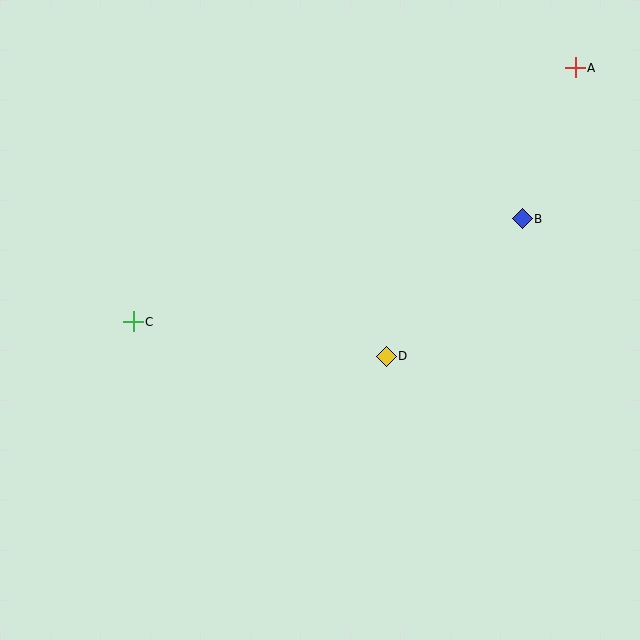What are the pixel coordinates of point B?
Point B is at (522, 219).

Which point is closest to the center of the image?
Point D at (386, 356) is closest to the center.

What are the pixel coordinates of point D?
Point D is at (386, 356).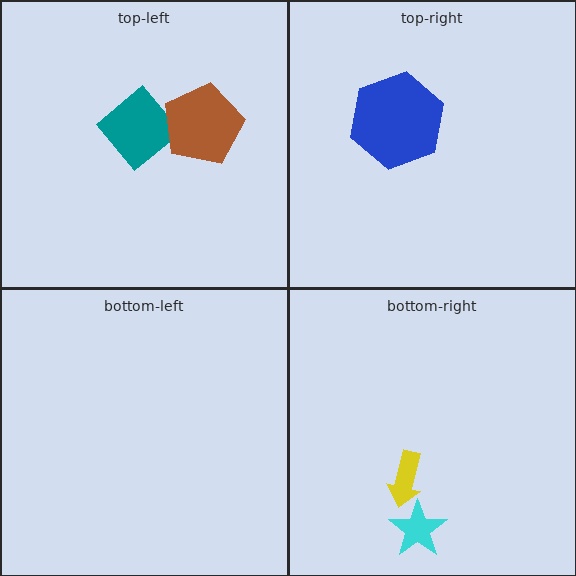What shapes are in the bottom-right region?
The cyan star, the yellow arrow.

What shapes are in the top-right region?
The blue hexagon.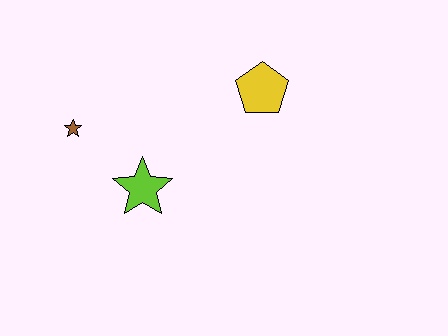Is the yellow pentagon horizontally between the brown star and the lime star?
No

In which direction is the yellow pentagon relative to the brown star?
The yellow pentagon is to the right of the brown star.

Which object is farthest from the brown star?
The yellow pentagon is farthest from the brown star.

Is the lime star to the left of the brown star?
No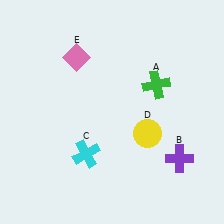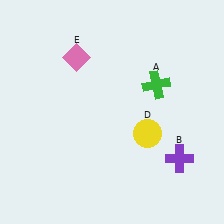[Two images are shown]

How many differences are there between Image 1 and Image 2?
There is 1 difference between the two images.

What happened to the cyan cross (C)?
The cyan cross (C) was removed in Image 2. It was in the bottom-left area of Image 1.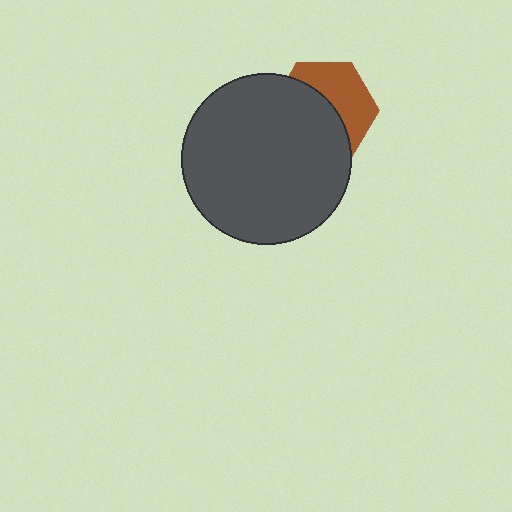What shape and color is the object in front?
The object in front is a dark gray circle.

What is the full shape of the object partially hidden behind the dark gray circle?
The partially hidden object is a brown hexagon.